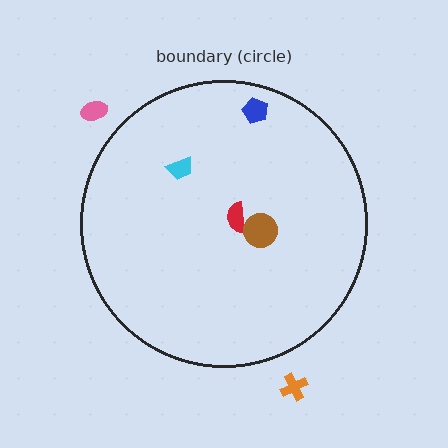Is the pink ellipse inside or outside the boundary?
Outside.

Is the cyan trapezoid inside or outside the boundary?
Inside.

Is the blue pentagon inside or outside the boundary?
Inside.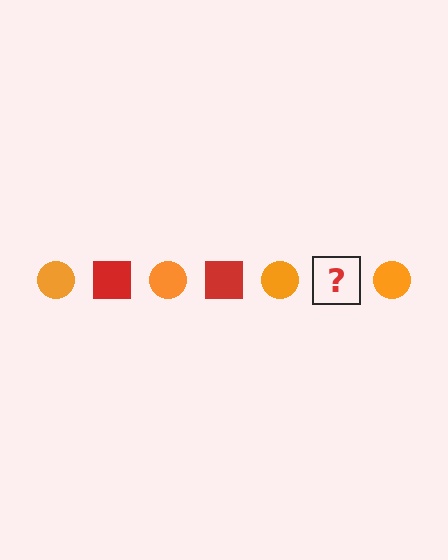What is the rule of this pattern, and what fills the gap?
The rule is that the pattern alternates between orange circle and red square. The gap should be filled with a red square.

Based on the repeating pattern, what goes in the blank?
The blank should be a red square.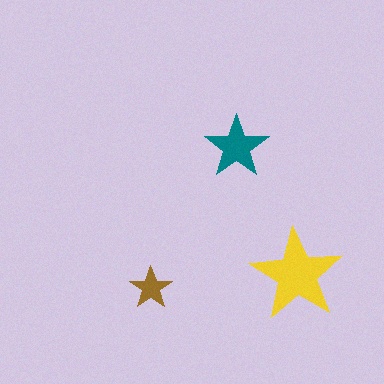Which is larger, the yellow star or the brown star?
The yellow one.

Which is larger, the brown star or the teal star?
The teal one.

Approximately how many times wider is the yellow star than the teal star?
About 1.5 times wider.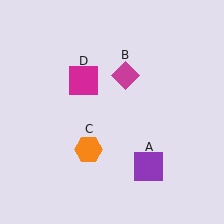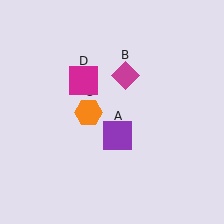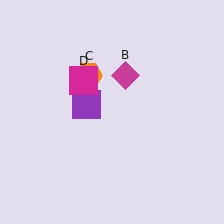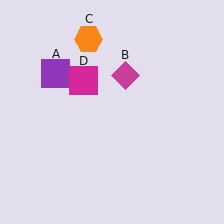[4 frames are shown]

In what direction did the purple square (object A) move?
The purple square (object A) moved up and to the left.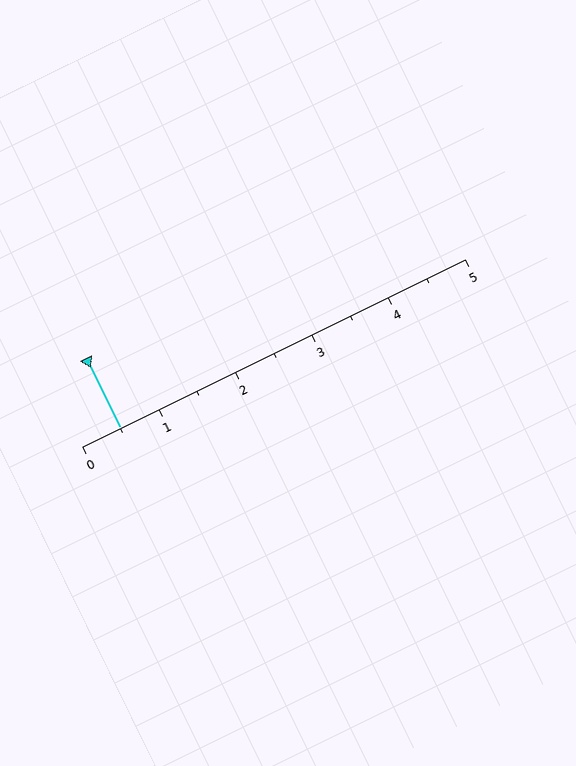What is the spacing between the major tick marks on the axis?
The major ticks are spaced 1 apart.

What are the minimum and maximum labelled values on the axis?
The axis runs from 0 to 5.